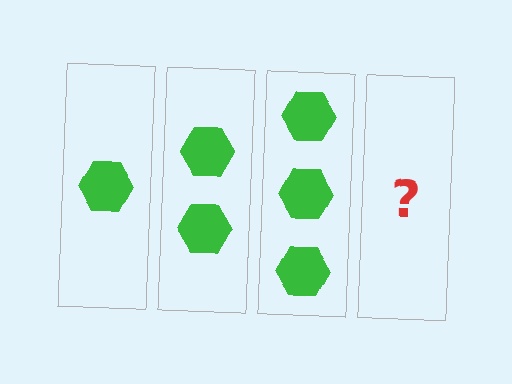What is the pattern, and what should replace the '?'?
The pattern is that each step adds one more hexagon. The '?' should be 4 hexagons.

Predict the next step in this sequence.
The next step is 4 hexagons.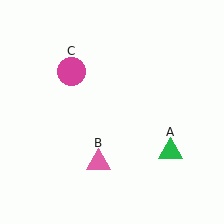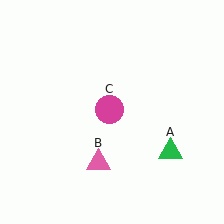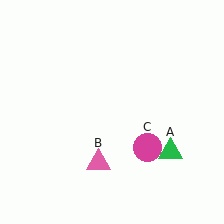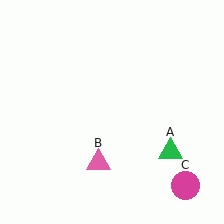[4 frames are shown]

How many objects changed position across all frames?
1 object changed position: magenta circle (object C).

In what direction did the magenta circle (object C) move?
The magenta circle (object C) moved down and to the right.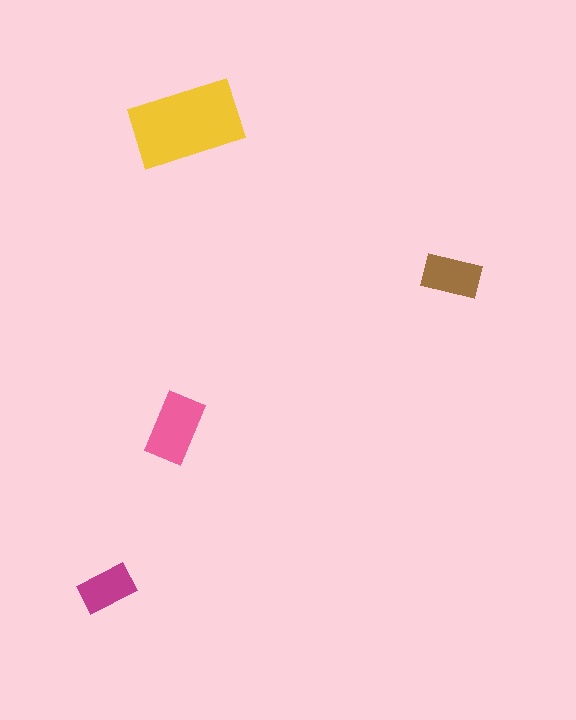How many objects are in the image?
There are 4 objects in the image.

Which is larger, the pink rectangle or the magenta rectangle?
The pink one.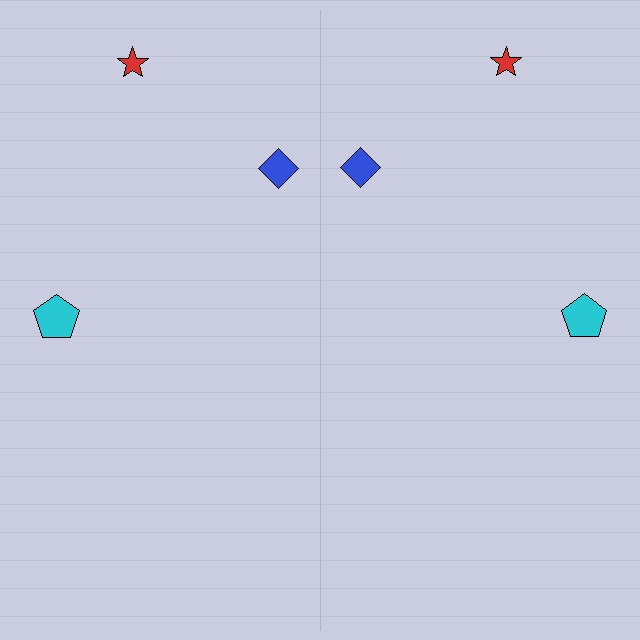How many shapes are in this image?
There are 6 shapes in this image.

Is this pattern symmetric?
Yes, this pattern has bilateral (reflection) symmetry.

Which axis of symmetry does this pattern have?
The pattern has a vertical axis of symmetry running through the center of the image.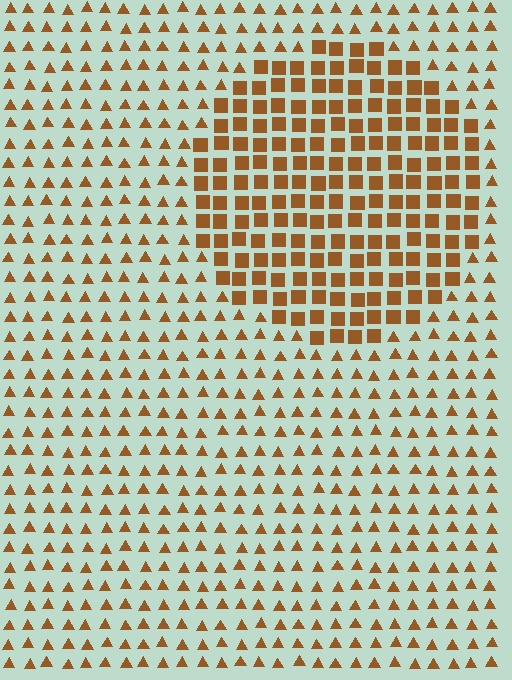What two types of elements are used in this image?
The image uses squares inside the circle region and triangles outside it.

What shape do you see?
I see a circle.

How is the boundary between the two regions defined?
The boundary is defined by a change in element shape: squares inside vs. triangles outside. All elements share the same color and spacing.